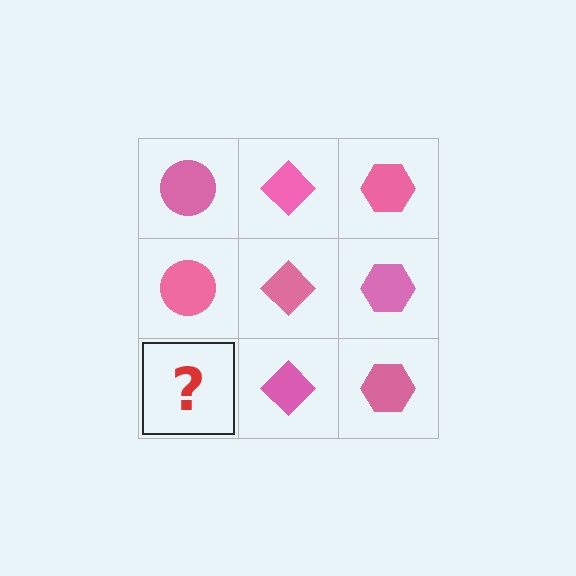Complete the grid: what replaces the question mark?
The question mark should be replaced with a pink circle.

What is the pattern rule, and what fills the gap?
The rule is that each column has a consistent shape. The gap should be filled with a pink circle.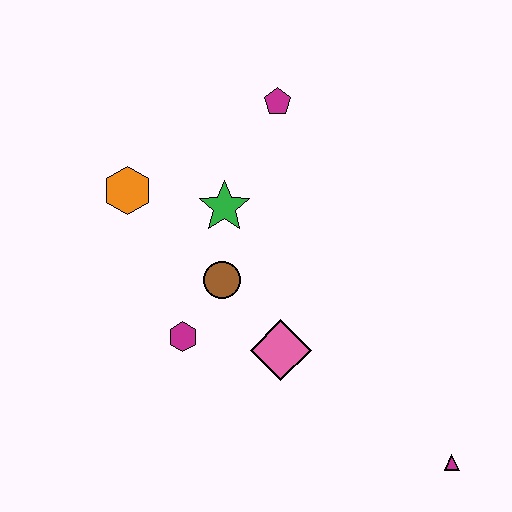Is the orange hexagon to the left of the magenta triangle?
Yes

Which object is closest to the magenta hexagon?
The brown circle is closest to the magenta hexagon.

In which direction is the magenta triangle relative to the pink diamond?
The magenta triangle is to the right of the pink diamond.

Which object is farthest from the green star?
The magenta triangle is farthest from the green star.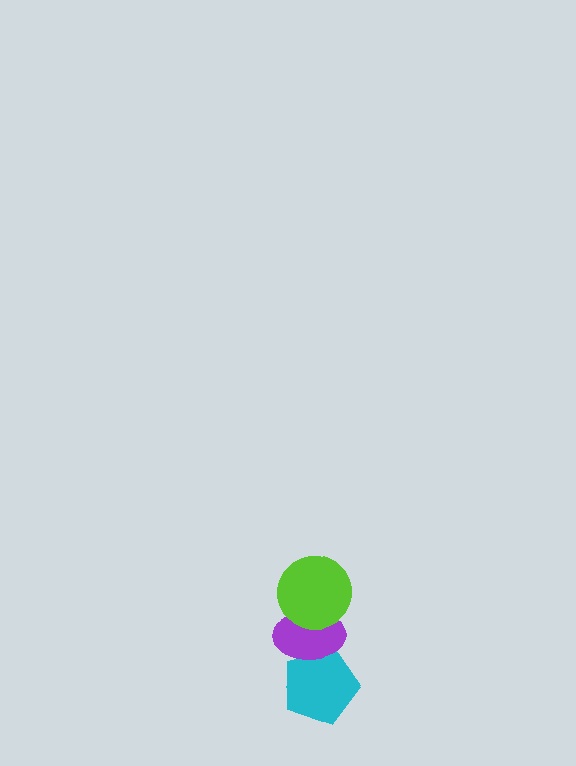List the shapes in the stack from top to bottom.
From top to bottom: the lime circle, the purple ellipse, the cyan pentagon.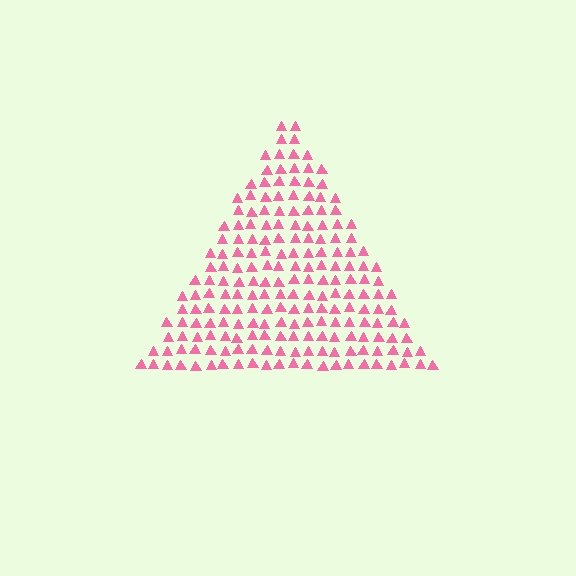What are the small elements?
The small elements are triangles.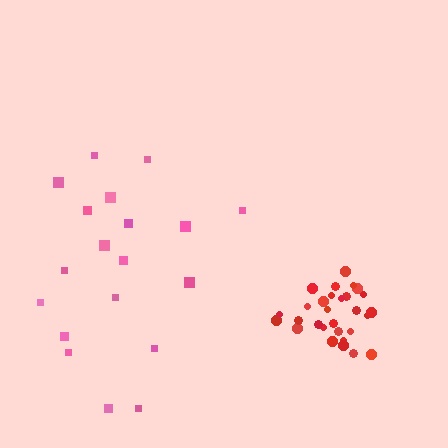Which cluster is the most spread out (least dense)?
Pink.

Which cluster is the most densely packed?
Red.